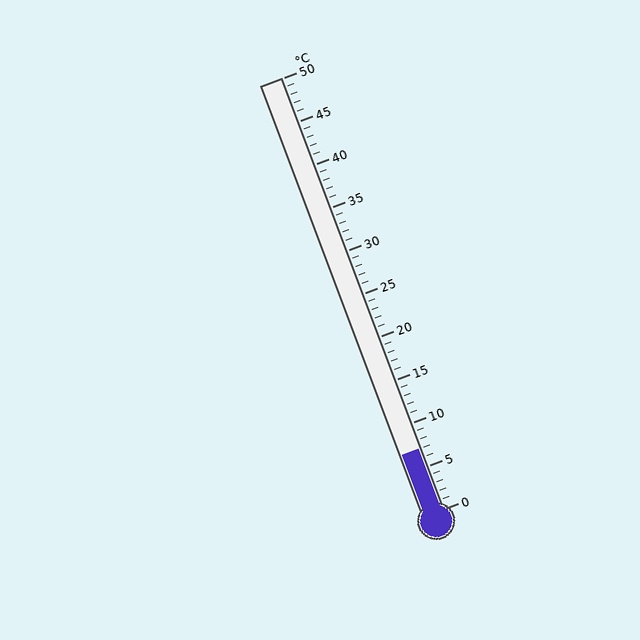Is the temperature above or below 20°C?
The temperature is below 20°C.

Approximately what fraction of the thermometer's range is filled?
The thermometer is filled to approximately 15% of its range.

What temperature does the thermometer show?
The thermometer shows approximately 7°C.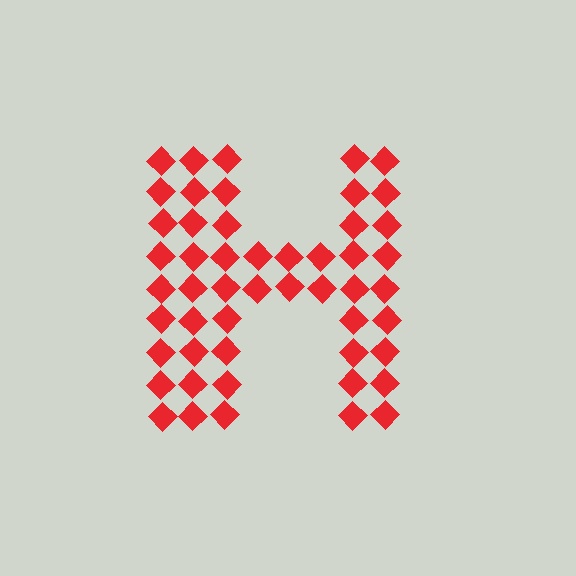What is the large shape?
The large shape is the letter H.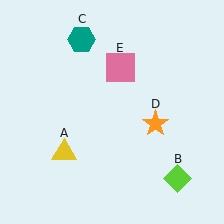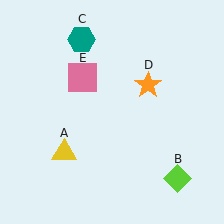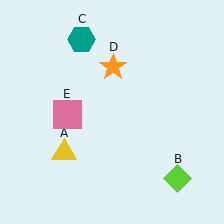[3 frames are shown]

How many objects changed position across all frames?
2 objects changed position: orange star (object D), pink square (object E).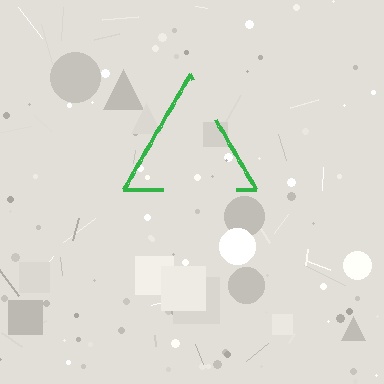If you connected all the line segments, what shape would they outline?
They would outline a triangle.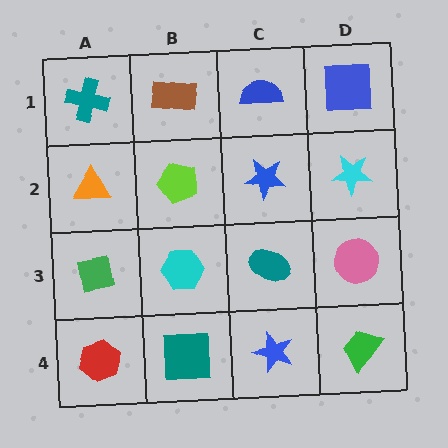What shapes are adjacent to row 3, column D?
A cyan star (row 2, column D), a green trapezoid (row 4, column D), a teal ellipse (row 3, column C).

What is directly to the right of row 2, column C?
A cyan star.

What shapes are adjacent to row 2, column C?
A blue semicircle (row 1, column C), a teal ellipse (row 3, column C), a lime pentagon (row 2, column B), a cyan star (row 2, column D).